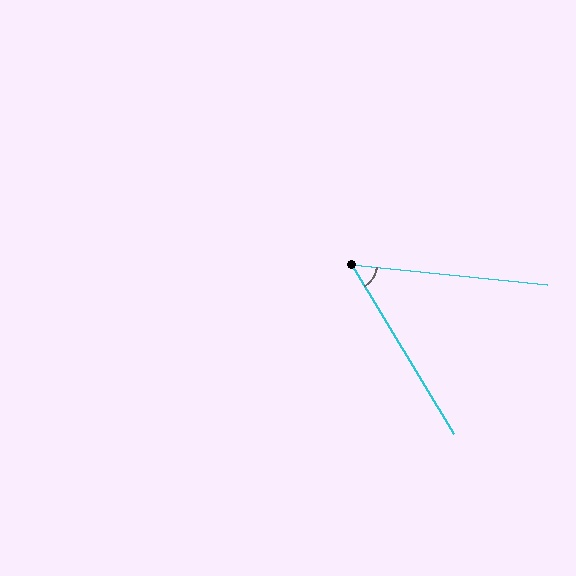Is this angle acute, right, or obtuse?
It is acute.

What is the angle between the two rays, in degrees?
Approximately 53 degrees.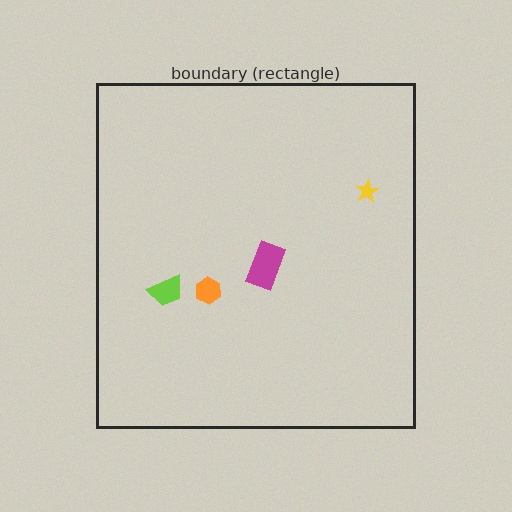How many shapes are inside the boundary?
4 inside, 0 outside.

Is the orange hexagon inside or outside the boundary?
Inside.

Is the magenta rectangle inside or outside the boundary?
Inside.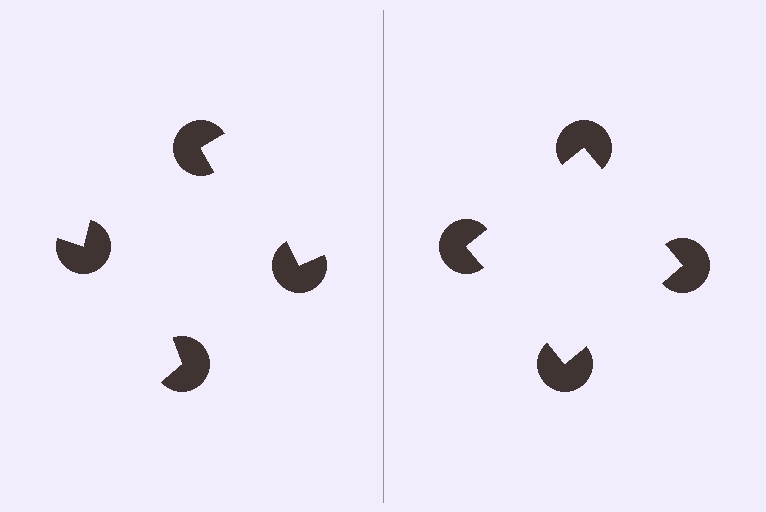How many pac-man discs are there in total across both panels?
8 — 4 on each side.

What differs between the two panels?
The pac-man discs are positioned identically on both sides; only the wedge orientations differ. On the right they align to a square; on the left they are misaligned.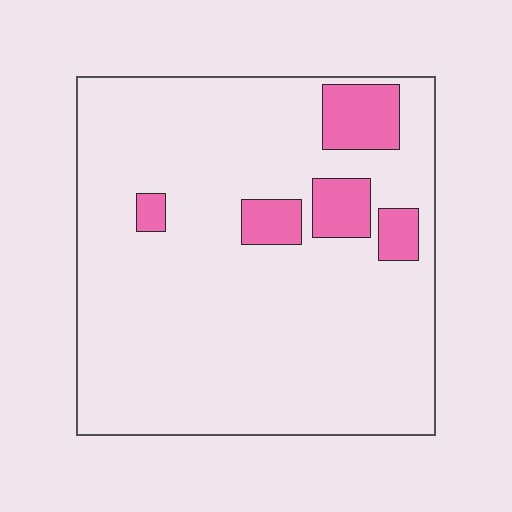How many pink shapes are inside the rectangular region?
5.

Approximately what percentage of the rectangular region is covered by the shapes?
Approximately 10%.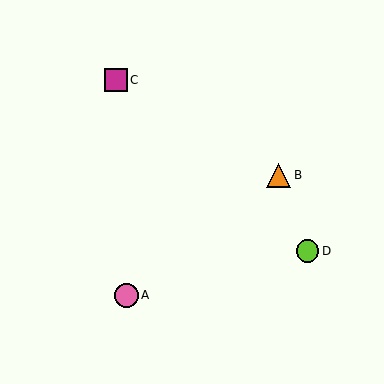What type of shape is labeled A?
Shape A is a pink circle.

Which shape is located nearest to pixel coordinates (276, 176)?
The orange triangle (labeled B) at (279, 175) is nearest to that location.